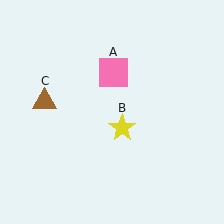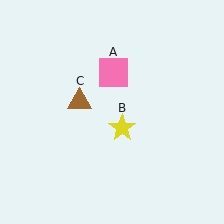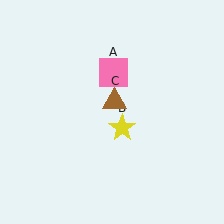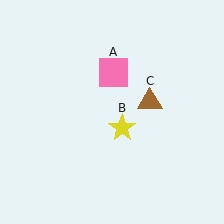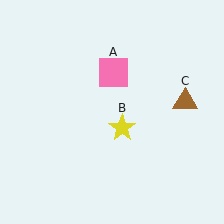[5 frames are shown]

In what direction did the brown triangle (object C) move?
The brown triangle (object C) moved right.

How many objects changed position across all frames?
1 object changed position: brown triangle (object C).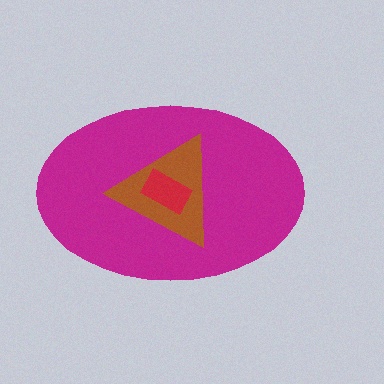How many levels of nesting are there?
3.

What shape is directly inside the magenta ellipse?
The brown triangle.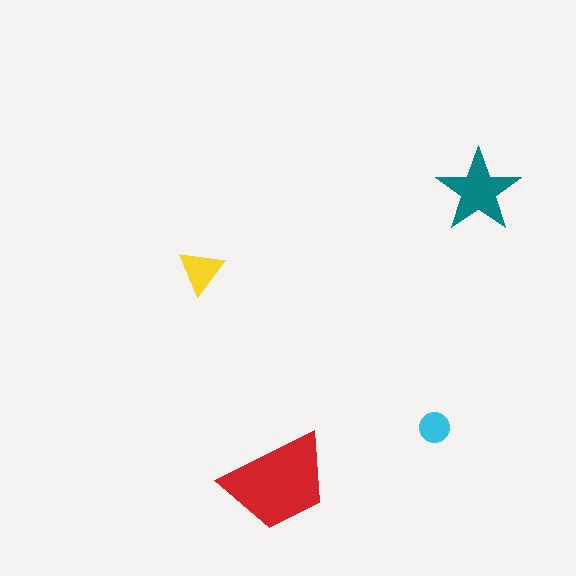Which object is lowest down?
The red trapezoid is bottommost.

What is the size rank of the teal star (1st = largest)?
2nd.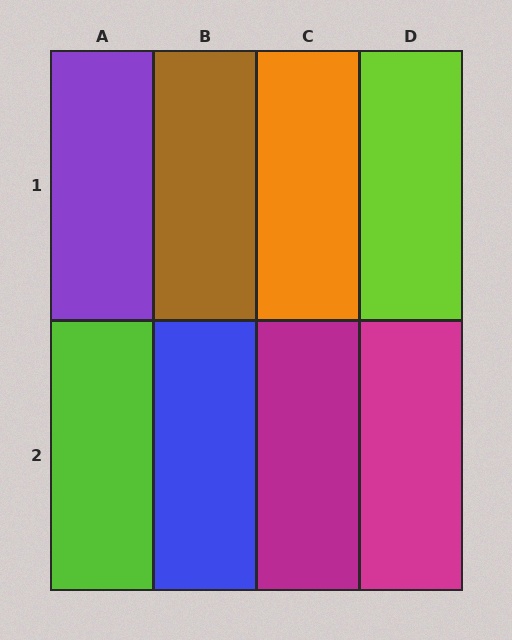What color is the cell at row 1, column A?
Purple.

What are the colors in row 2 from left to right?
Lime, blue, magenta, magenta.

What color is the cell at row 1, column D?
Lime.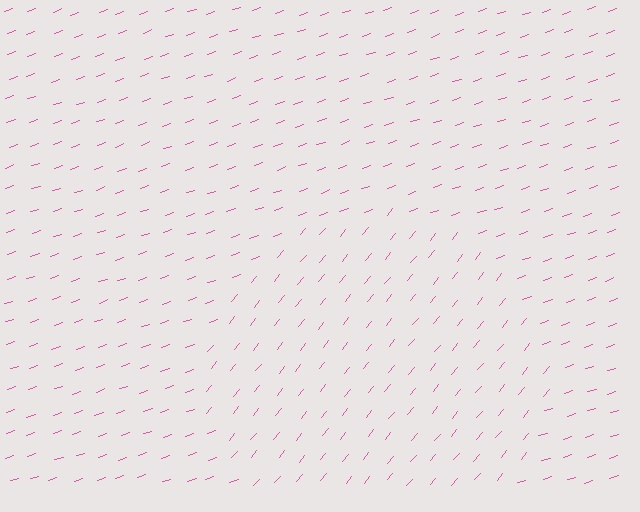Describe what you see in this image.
The image is filled with small pink line segments. A circle region in the image has lines oriented differently from the surrounding lines, creating a visible texture boundary.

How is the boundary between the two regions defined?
The boundary is defined purely by a change in line orientation (approximately 31 degrees difference). All lines are the same color and thickness.